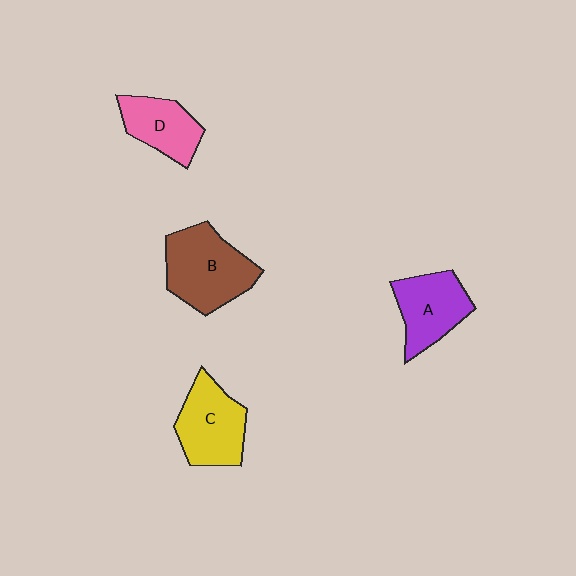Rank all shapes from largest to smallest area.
From largest to smallest: B (brown), C (yellow), A (purple), D (pink).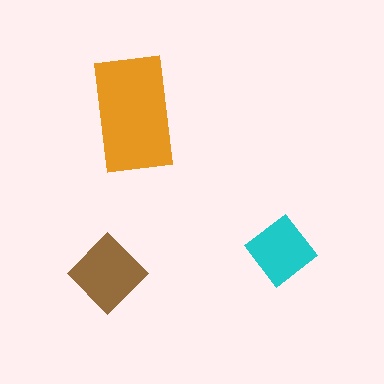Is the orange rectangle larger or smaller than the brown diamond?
Larger.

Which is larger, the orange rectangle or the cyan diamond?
The orange rectangle.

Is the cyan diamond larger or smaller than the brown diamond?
Smaller.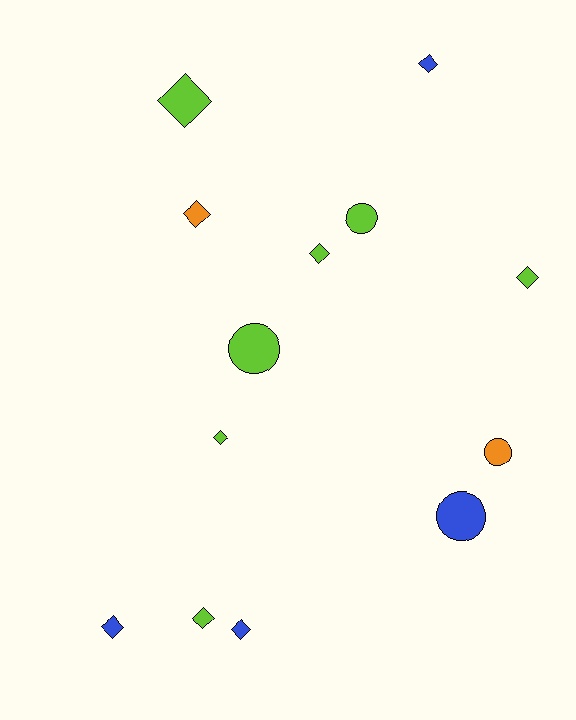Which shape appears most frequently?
Diamond, with 9 objects.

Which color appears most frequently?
Lime, with 7 objects.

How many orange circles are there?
There is 1 orange circle.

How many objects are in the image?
There are 13 objects.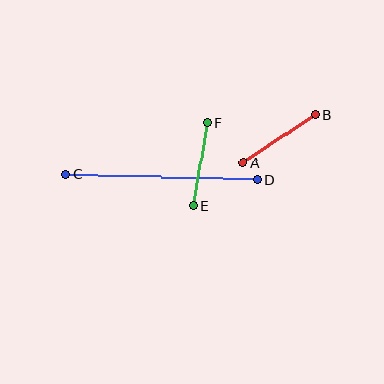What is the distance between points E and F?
The distance is approximately 84 pixels.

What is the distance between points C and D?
The distance is approximately 192 pixels.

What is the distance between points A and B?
The distance is approximately 87 pixels.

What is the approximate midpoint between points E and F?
The midpoint is at approximately (200, 164) pixels.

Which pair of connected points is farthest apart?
Points C and D are farthest apart.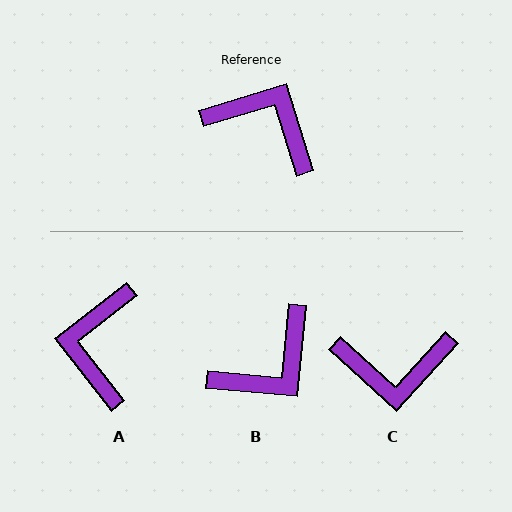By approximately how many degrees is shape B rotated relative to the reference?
Approximately 113 degrees clockwise.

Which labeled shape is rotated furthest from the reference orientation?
C, about 150 degrees away.